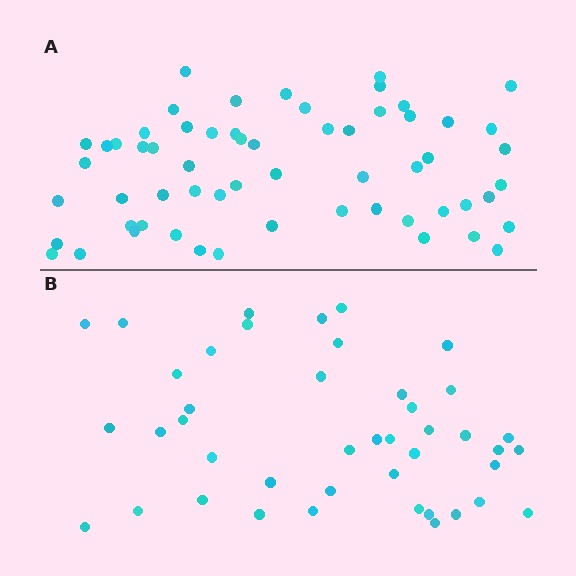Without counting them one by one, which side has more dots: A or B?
Region A (the top region) has more dots.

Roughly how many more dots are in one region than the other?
Region A has approximately 15 more dots than region B.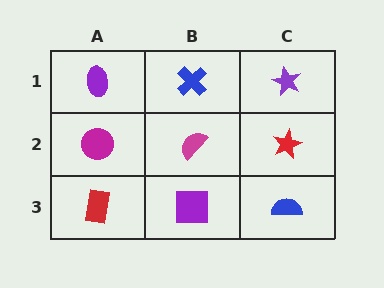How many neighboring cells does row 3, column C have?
2.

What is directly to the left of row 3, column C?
A purple square.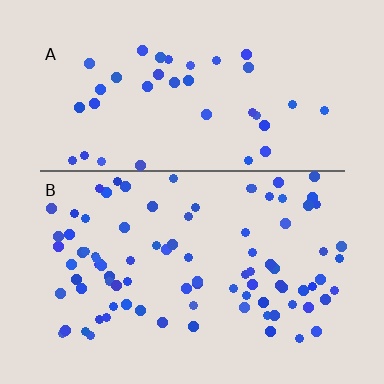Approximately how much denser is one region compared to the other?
Approximately 2.3× — region B over region A.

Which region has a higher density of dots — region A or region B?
B (the bottom).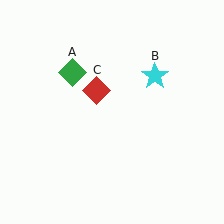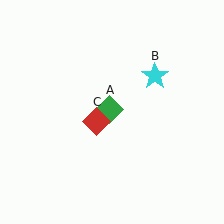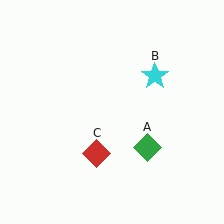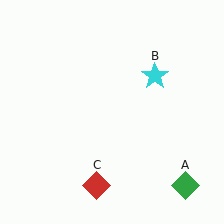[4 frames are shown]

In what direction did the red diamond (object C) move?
The red diamond (object C) moved down.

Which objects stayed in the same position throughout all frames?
Cyan star (object B) remained stationary.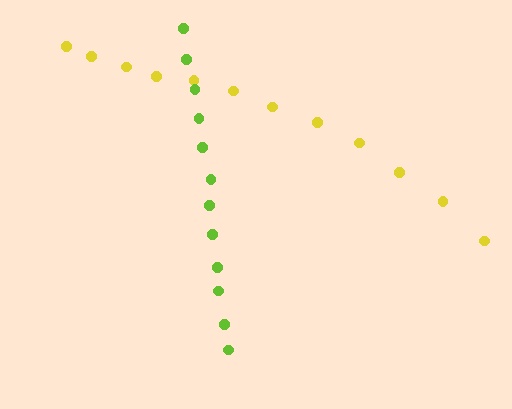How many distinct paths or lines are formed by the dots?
There are 2 distinct paths.